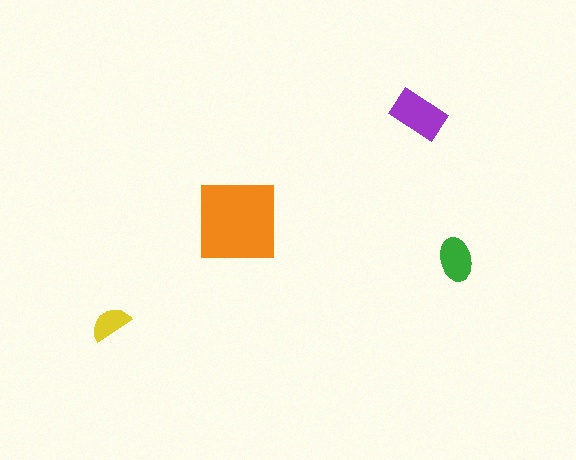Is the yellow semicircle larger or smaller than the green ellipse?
Smaller.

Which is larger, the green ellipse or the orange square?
The orange square.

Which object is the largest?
The orange square.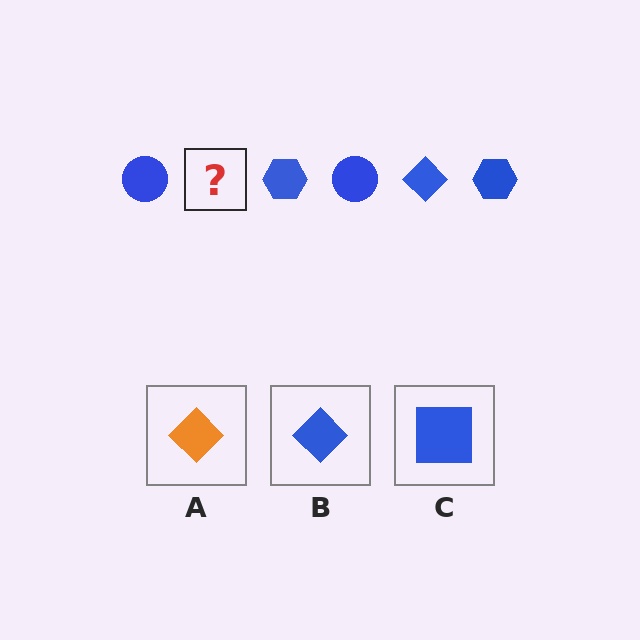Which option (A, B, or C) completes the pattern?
B.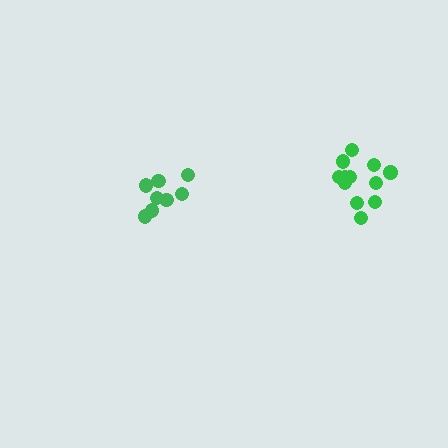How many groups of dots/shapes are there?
There are 2 groups.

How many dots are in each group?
Group 1: 12 dots, Group 2: 9 dots (21 total).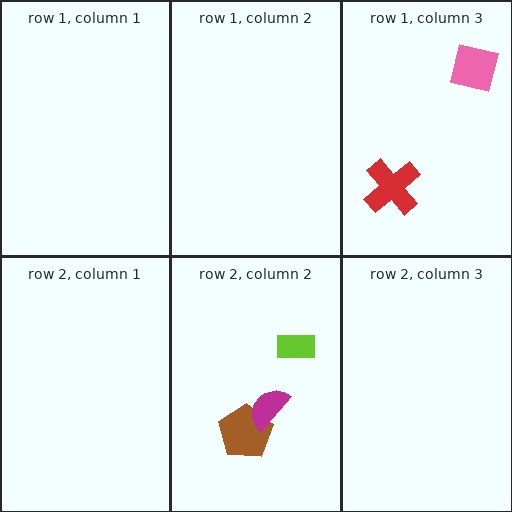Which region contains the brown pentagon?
The row 2, column 2 region.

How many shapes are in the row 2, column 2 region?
3.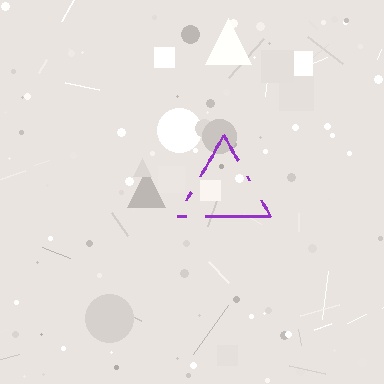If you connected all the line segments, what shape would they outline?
They would outline a triangle.